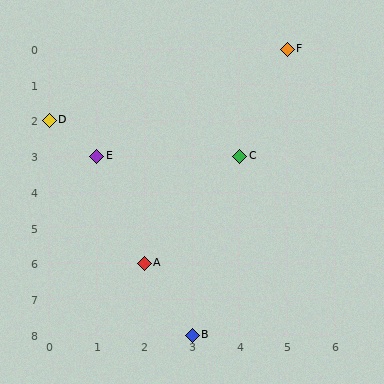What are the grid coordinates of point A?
Point A is at grid coordinates (2, 6).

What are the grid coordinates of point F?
Point F is at grid coordinates (5, 0).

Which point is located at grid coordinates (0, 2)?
Point D is at (0, 2).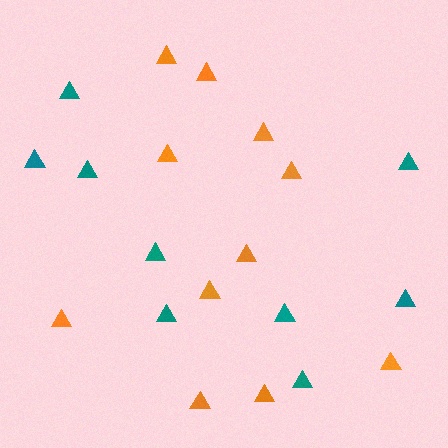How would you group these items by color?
There are 2 groups: one group of teal triangles (9) and one group of orange triangles (11).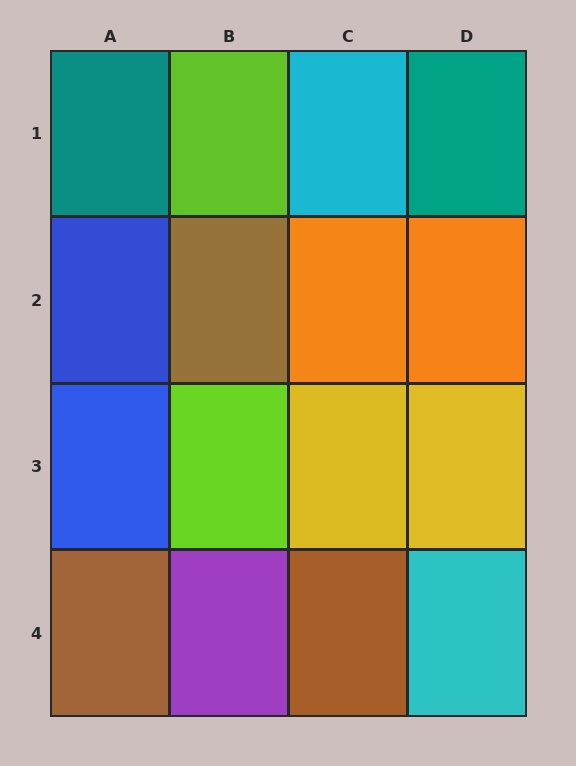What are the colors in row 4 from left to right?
Brown, purple, brown, cyan.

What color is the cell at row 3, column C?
Yellow.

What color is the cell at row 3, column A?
Blue.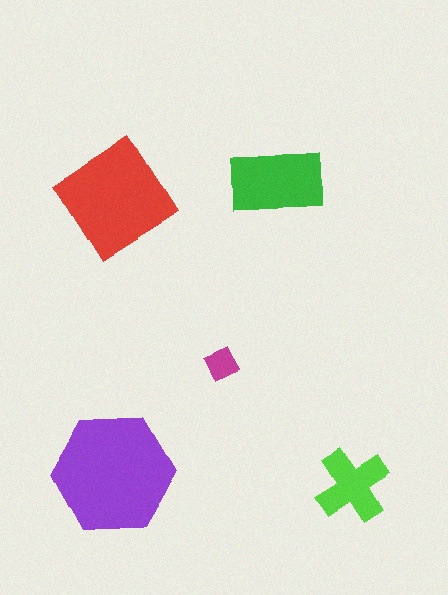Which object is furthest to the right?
The lime cross is rightmost.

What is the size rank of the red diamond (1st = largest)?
2nd.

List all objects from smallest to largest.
The magenta square, the lime cross, the green rectangle, the red diamond, the purple hexagon.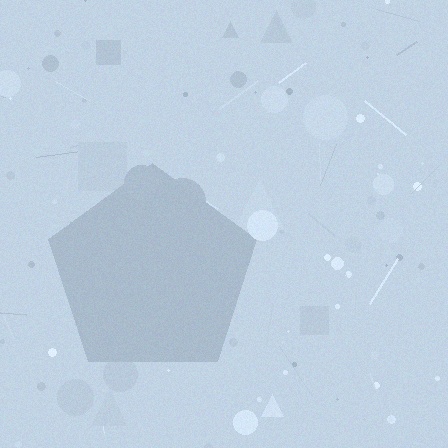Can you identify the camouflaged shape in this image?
The camouflaged shape is a pentagon.